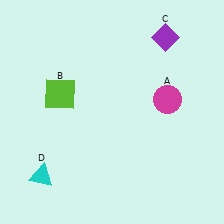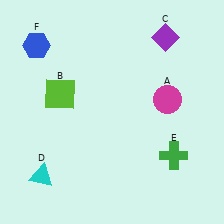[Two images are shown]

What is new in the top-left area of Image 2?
A blue hexagon (F) was added in the top-left area of Image 2.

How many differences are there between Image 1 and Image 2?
There are 2 differences between the two images.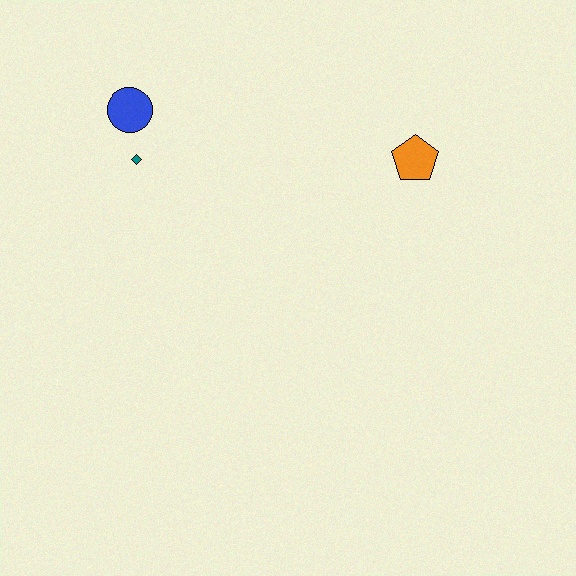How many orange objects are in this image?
There is 1 orange object.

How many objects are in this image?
There are 3 objects.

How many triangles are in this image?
There are no triangles.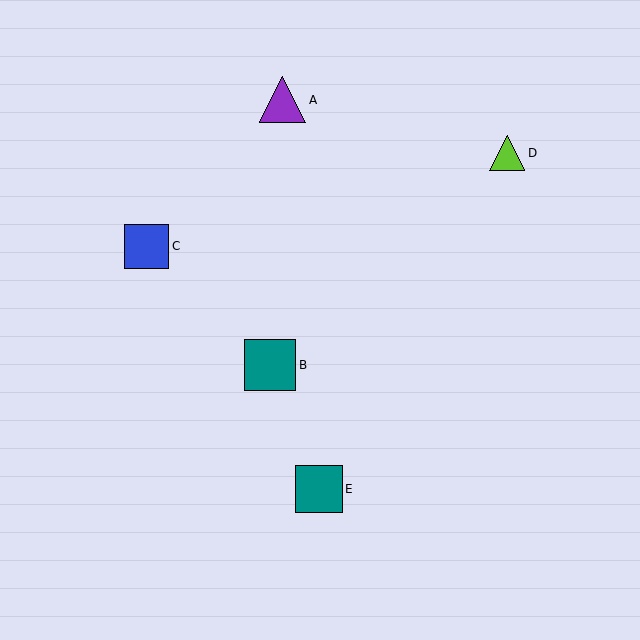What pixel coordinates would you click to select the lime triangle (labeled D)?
Click at (507, 153) to select the lime triangle D.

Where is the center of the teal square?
The center of the teal square is at (270, 365).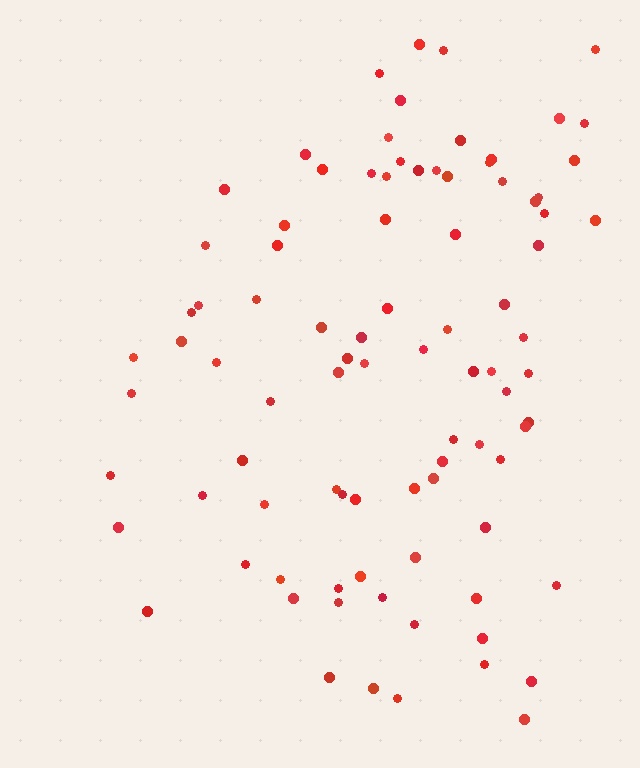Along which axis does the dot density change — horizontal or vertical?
Horizontal.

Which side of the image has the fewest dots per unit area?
The left.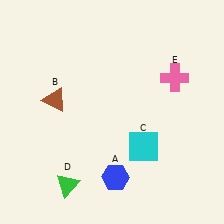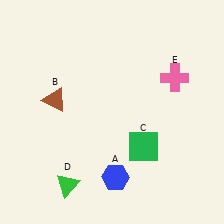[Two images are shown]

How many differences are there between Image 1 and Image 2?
There is 1 difference between the two images.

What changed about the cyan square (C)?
In Image 1, C is cyan. In Image 2, it changed to green.